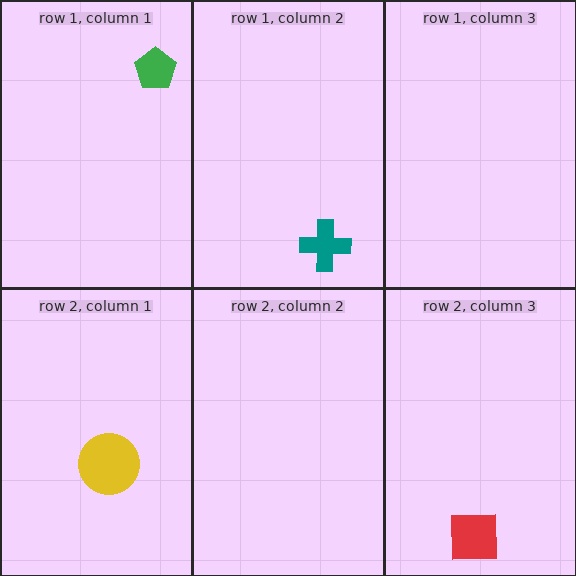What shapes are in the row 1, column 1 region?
The green pentagon.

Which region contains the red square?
The row 2, column 3 region.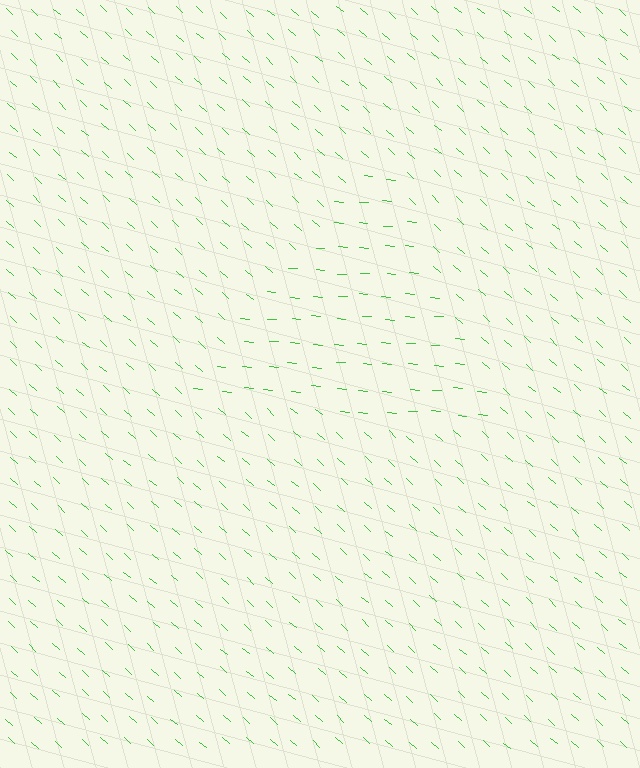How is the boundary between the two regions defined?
The boundary is defined purely by a change in line orientation (approximately 38 degrees difference). All lines are the same color and thickness.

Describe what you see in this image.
The image is filled with small green line segments. A triangle region in the image has lines oriented differently from the surrounding lines, creating a visible texture boundary.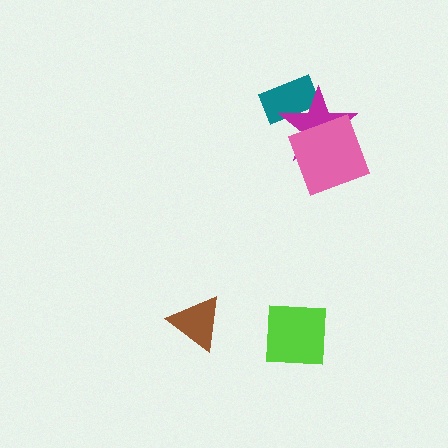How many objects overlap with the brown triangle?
0 objects overlap with the brown triangle.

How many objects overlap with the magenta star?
2 objects overlap with the magenta star.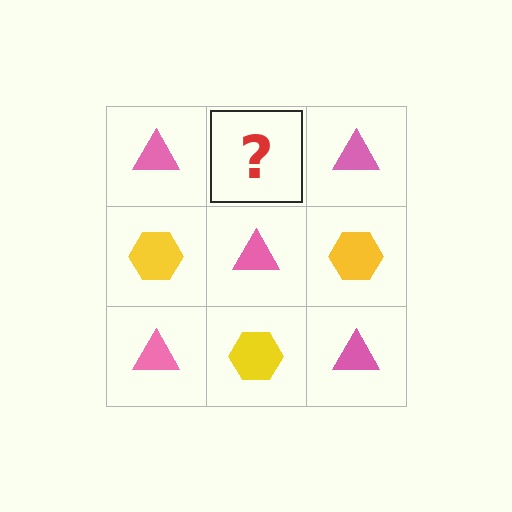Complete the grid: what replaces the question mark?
The question mark should be replaced with a yellow hexagon.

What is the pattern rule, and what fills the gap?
The rule is that it alternates pink triangle and yellow hexagon in a checkerboard pattern. The gap should be filled with a yellow hexagon.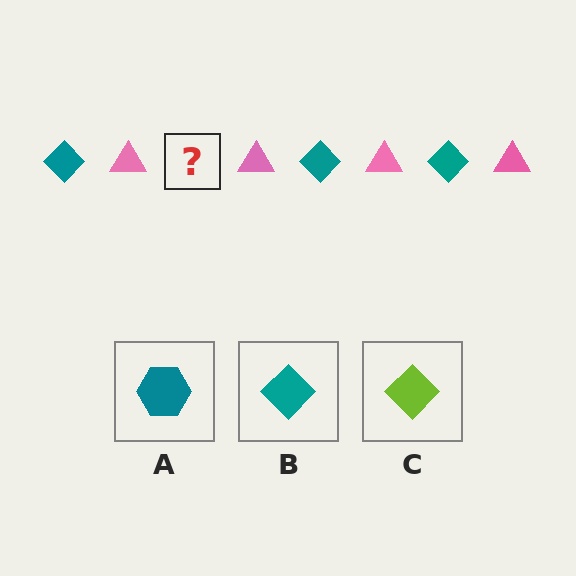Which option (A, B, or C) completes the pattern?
B.